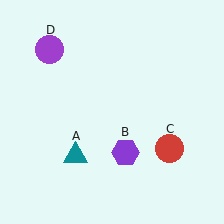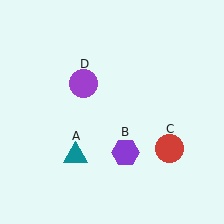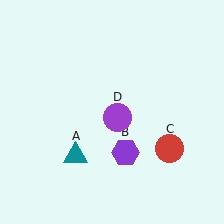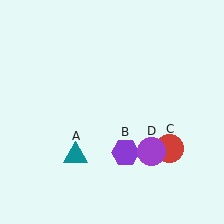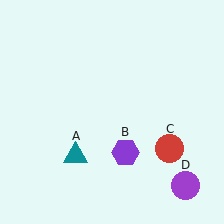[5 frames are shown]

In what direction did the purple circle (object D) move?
The purple circle (object D) moved down and to the right.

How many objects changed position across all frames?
1 object changed position: purple circle (object D).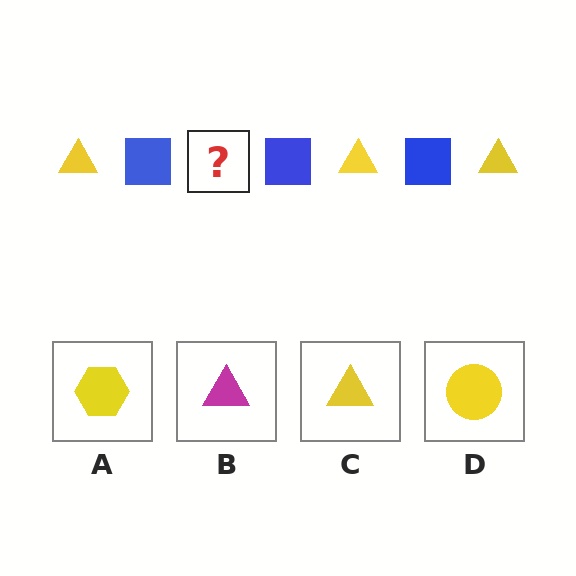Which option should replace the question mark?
Option C.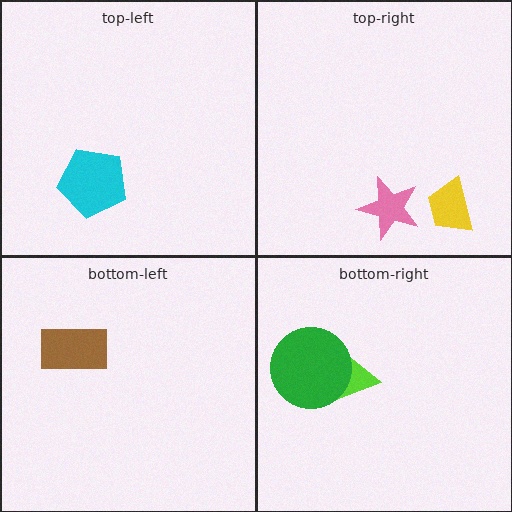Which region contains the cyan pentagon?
The top-left region.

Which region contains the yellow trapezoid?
The top-right region.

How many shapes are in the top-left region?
1.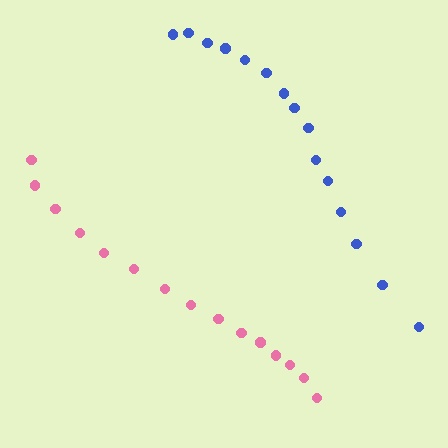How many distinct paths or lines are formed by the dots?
There are 2 distinct paths.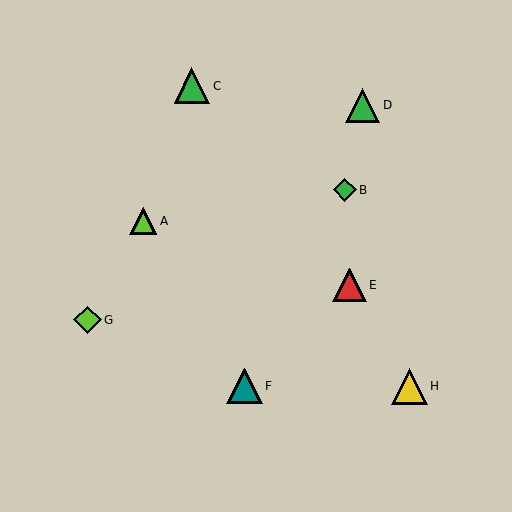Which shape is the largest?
The yellow triangle (labeled H) is the largest.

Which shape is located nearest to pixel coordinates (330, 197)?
The green diamond (labeled B) at (345, 190) is nearest to that location.